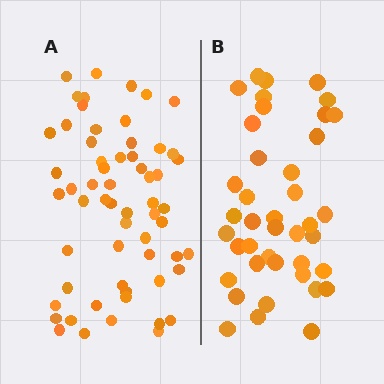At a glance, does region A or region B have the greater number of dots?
Region A (the left region) has more dots.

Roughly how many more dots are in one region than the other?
Region A has approximately 20 more dots than region B.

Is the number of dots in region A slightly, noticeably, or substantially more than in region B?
Region A has substantially more. The ratio is roughly 1.5 to 1.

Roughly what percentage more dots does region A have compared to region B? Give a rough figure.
About 45% more.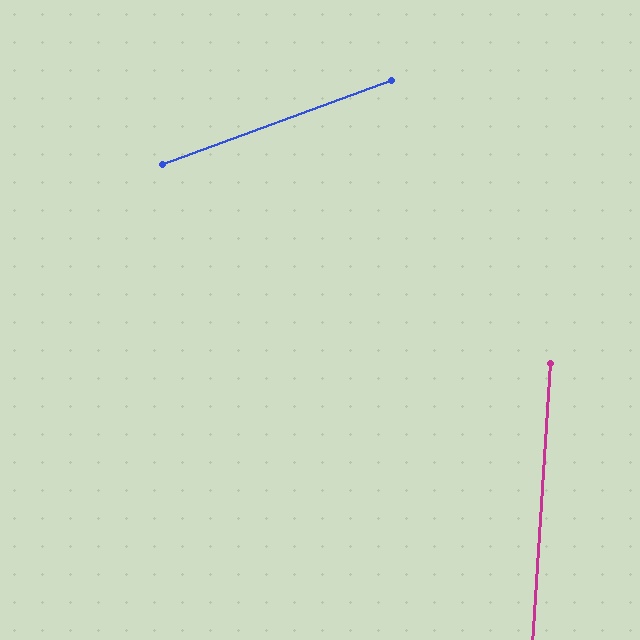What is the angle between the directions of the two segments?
Approximately 66 degrees.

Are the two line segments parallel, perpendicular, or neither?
Neither parallel nor perpendicular — they differ by about 66°.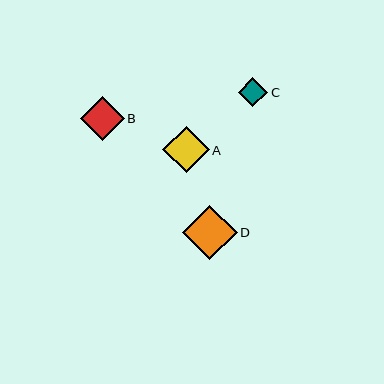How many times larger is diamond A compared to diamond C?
Diamond A is approximately 1.6 times the size of diamond C.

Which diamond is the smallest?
Diamond C is the smallest with a size of approximately 29 pixels.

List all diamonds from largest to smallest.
From largest to smallest: D, A, B, C.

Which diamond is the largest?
Diamond D is the largest with a size of approximately 55 pixels.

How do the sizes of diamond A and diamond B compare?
Diamond A and diamond B are approximately the same size.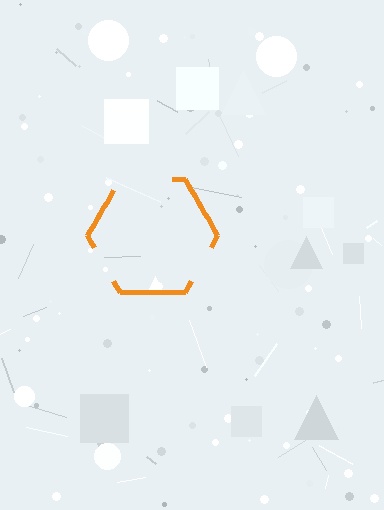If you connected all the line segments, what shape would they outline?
They would outline a hexagon.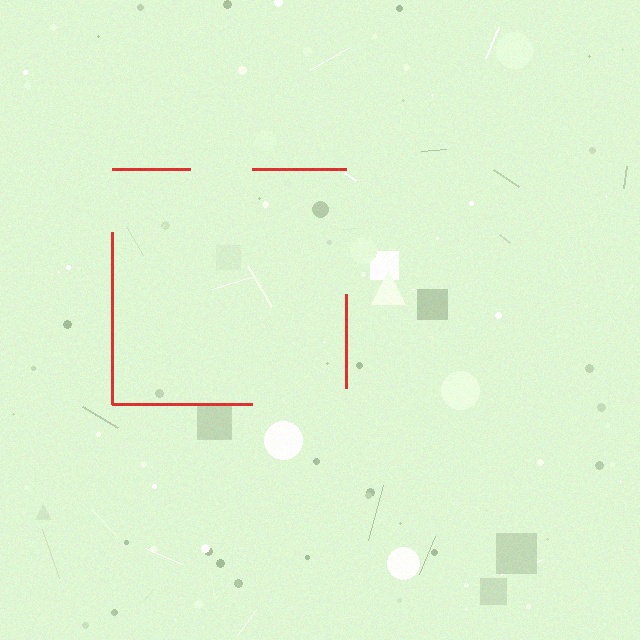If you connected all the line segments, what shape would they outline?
They would outline a square.